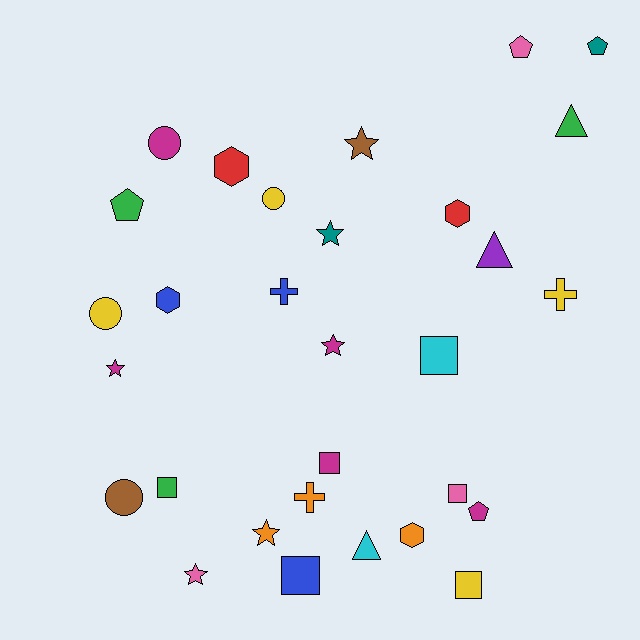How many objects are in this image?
There are 30 objects.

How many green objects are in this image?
There are 3 green objects.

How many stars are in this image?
There are 6 stars.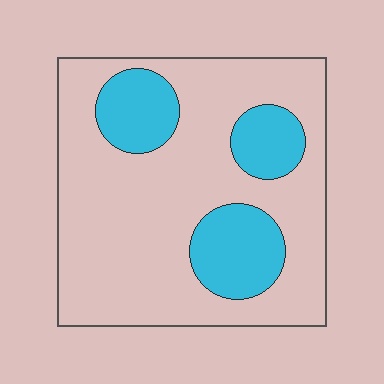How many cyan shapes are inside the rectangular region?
3.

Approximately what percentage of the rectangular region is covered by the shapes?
Approximately 25%.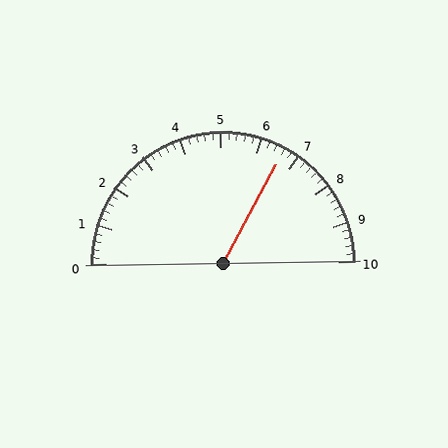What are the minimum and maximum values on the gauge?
The gauge ranges from 0 to 10.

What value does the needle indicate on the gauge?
The needle indicates approximately 6.6.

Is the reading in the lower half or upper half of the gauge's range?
The reading is in the upper half of the range (0 to 10).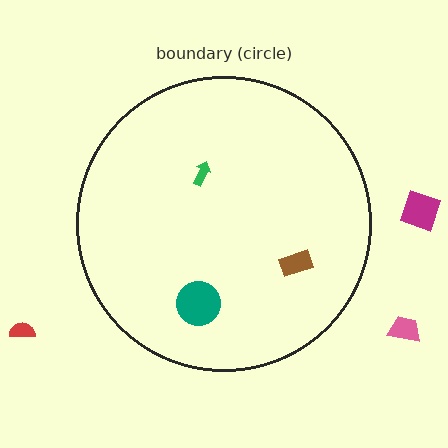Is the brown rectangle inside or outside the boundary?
Inside.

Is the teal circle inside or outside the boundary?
Inside.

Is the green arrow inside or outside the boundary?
Inside.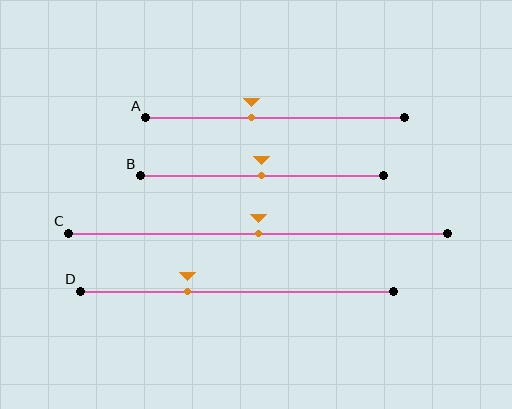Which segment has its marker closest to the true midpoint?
Segment B has its marker closest to the true midpoint.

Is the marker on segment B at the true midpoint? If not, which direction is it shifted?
Yes, the marker on segment B is at the true midpoint.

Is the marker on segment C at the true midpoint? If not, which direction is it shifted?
Yes, the marker on segment C is at the true midpoint.